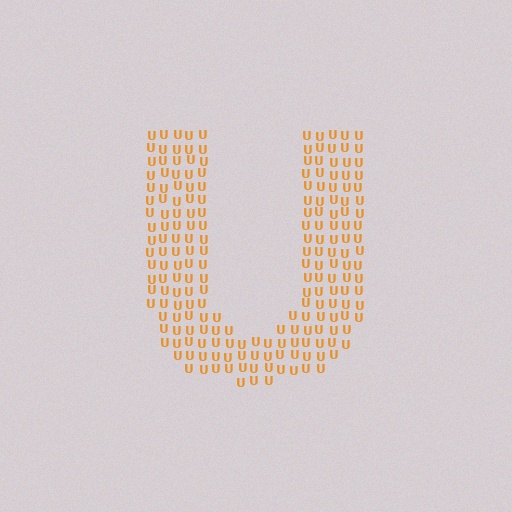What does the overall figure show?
The overall figure shows the letter U.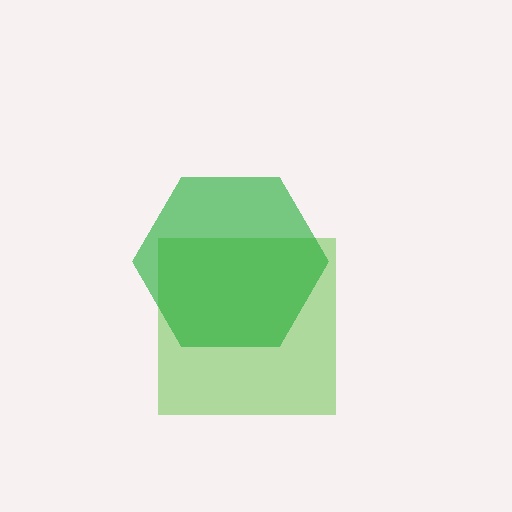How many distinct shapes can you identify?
There are 2 distinct shapes: a lime square, a green hexagon.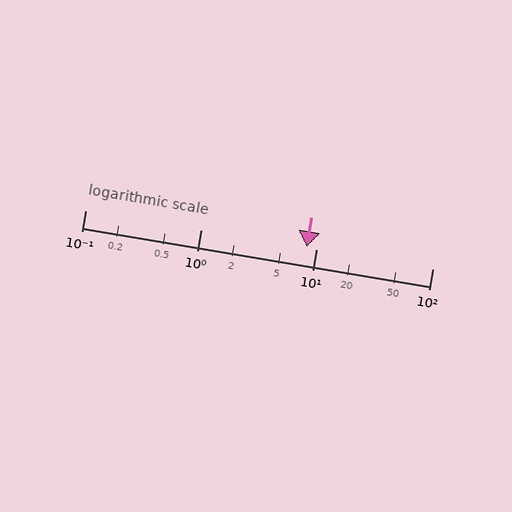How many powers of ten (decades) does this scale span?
The scale spans 3 decades, from 0.1 to 100.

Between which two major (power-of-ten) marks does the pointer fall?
The pointer is between 1 and 10.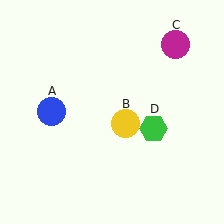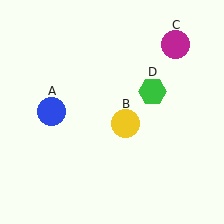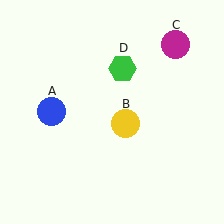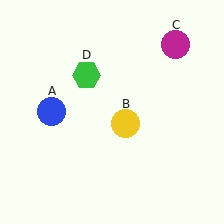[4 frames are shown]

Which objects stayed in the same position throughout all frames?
Blue circle (object A) and yellow circle (object B) and magenta circle (object C) remained stationary.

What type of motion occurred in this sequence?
The green hexagon (object D) rotated counterclockwise around the center of the scene.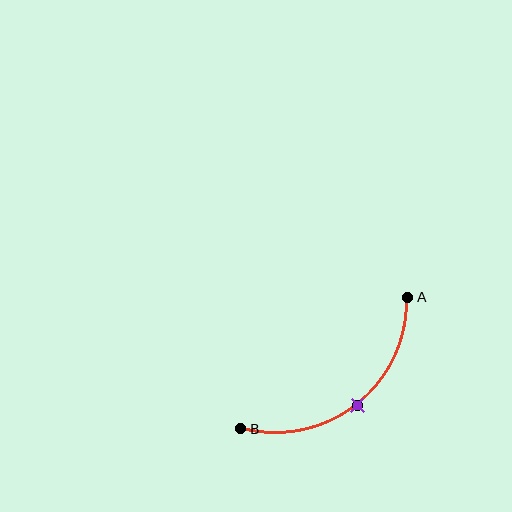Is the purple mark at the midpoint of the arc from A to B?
Yes. The purple mark lies on the arc at equal arc-length from both A and B — it is the arc midpoint.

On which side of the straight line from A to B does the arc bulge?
The arc bulges below and to the right of the straight line connecting A and B.